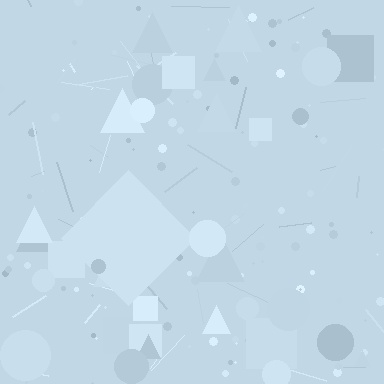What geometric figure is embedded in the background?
A diamond is embedded in the background.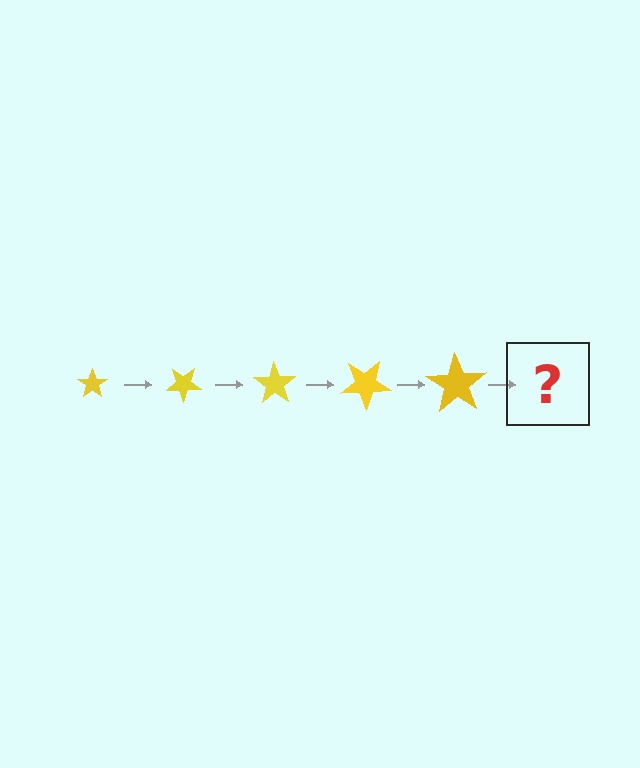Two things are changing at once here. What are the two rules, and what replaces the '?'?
The two rules are that the star grows larger each step and it rotates 35 degrees each step. The '?' should be a star, larger than the previous one and rotated 175 degrees from the start.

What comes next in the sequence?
The next element should be a star, larger than the previous one and rotated 175 degrees from the start.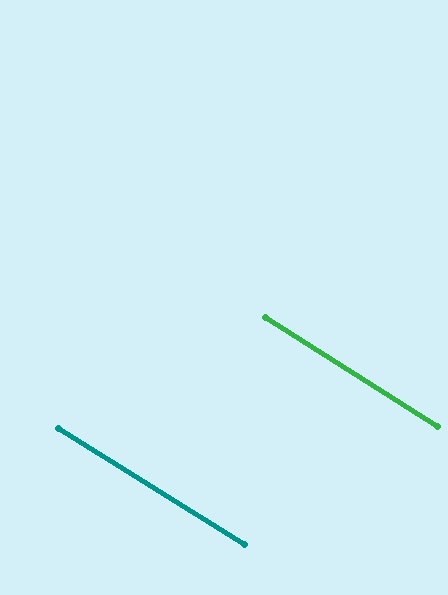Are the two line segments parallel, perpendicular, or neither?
Parallel — their directions differ by only 0.6°.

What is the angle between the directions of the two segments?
Approximately 1 degree.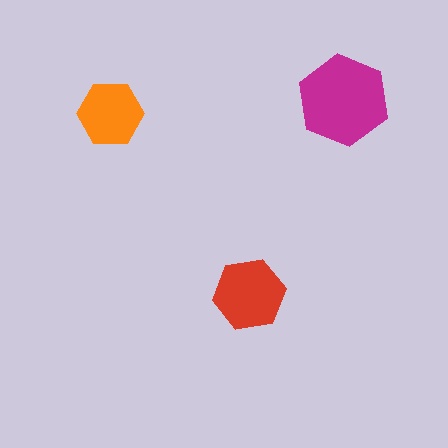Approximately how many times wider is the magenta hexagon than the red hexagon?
About 1.5 times wider.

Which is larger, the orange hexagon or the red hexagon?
The red one.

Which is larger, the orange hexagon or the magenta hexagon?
The magenta one.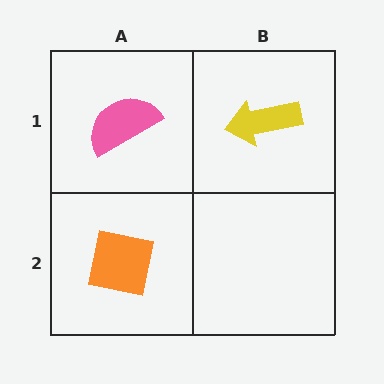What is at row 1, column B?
A yellow arrow.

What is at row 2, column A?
An orange square.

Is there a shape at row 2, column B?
No, that cell is empty.